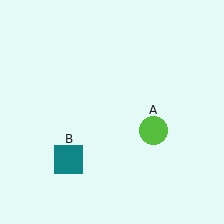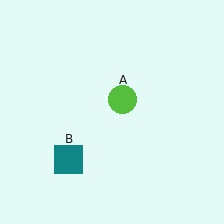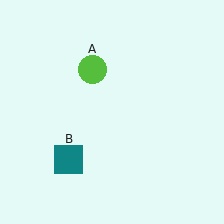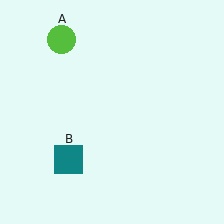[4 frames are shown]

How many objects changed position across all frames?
1 object changed position: lime circle (object A).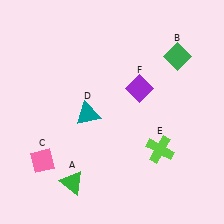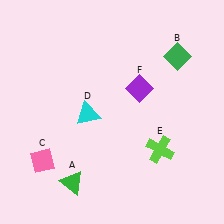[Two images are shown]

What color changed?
The triangle (D) changed from teal in Image 1 to cyan in Image 2.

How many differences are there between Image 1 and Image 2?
There is 1 difference between the two images.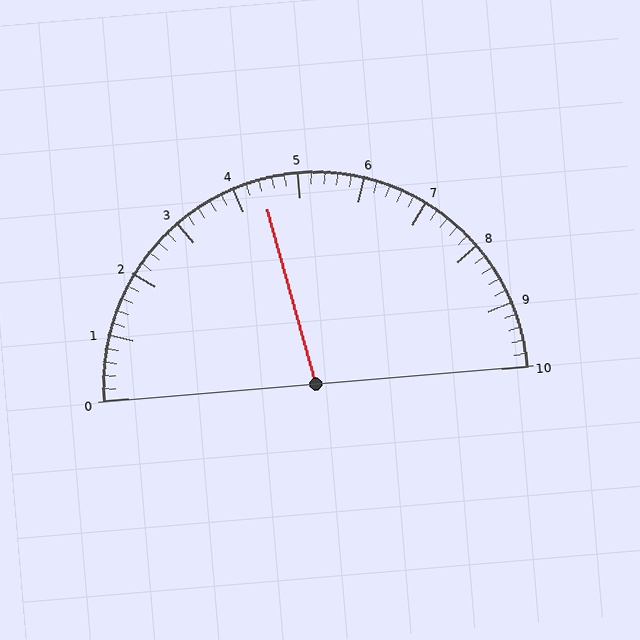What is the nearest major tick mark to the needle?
The nearest major tick mark is 4.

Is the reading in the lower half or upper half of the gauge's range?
The reading is in the lower half of the range (0 to 10).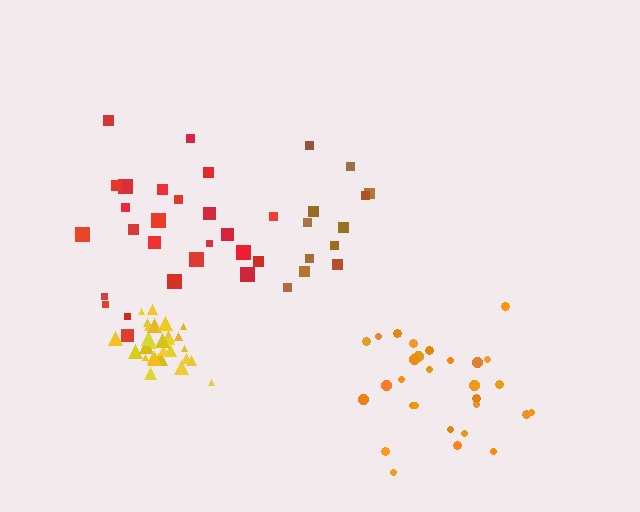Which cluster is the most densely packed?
Yellow.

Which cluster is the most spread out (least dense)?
Brown.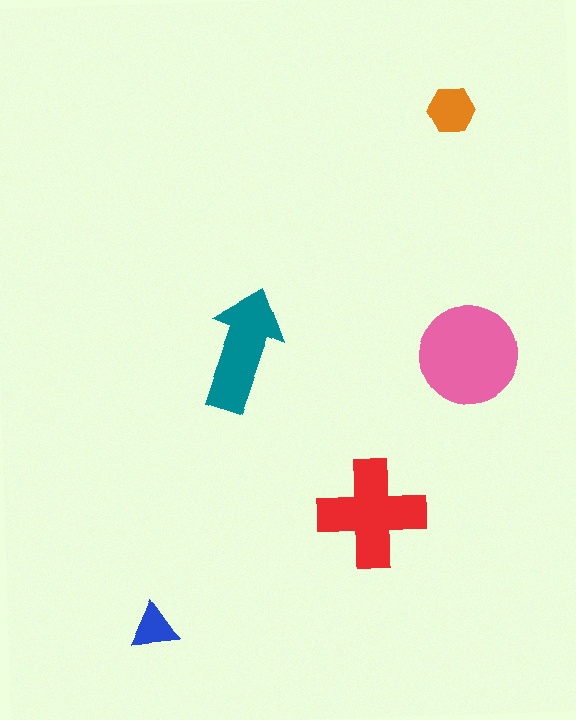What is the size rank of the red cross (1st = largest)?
2nd.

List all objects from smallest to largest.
The blue triangle, the orange hexagon, the teal arrow, the red cross, the pink circle.